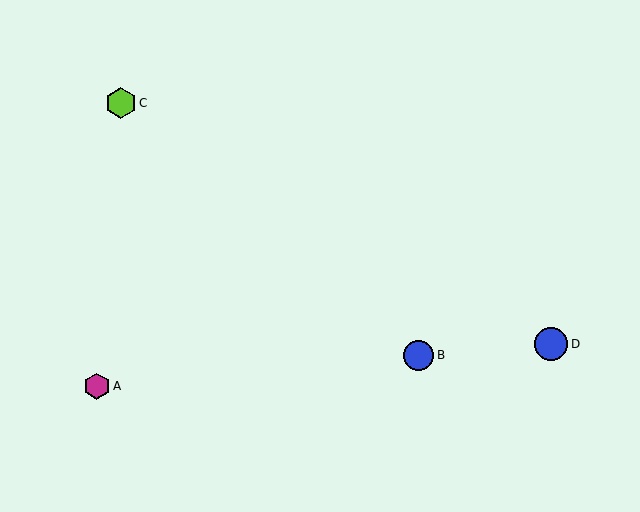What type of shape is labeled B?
Shape B is a blue circle.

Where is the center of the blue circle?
The center of the blue circle is at (419, 355).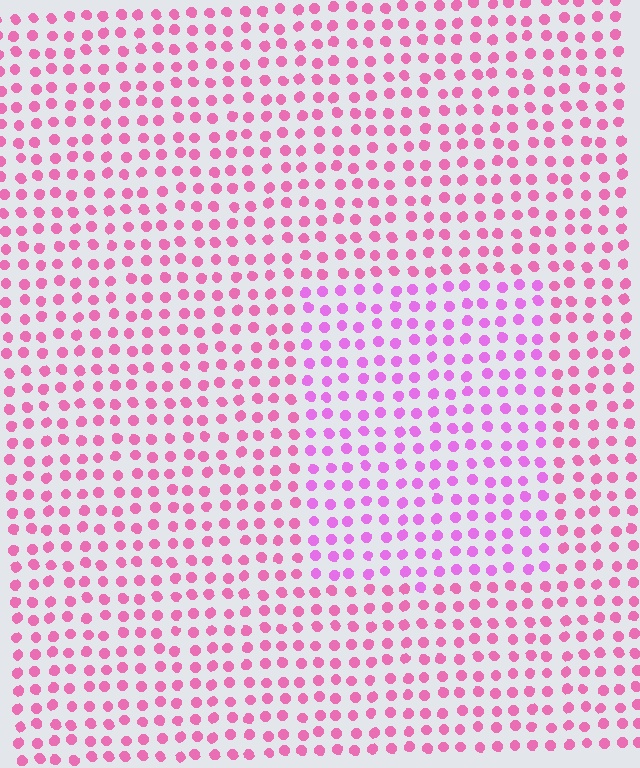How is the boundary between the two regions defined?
The boundary is defined purely by a slight shift in hue (about 28 degrees). Spacing, size, and orientation are identical on both sides.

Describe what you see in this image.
The image is filled with small pink elements in a uniform arrangement. A rectangle-shaped region is visible where the elements are tinted to a slightly different hue, forming a subtle color boundary.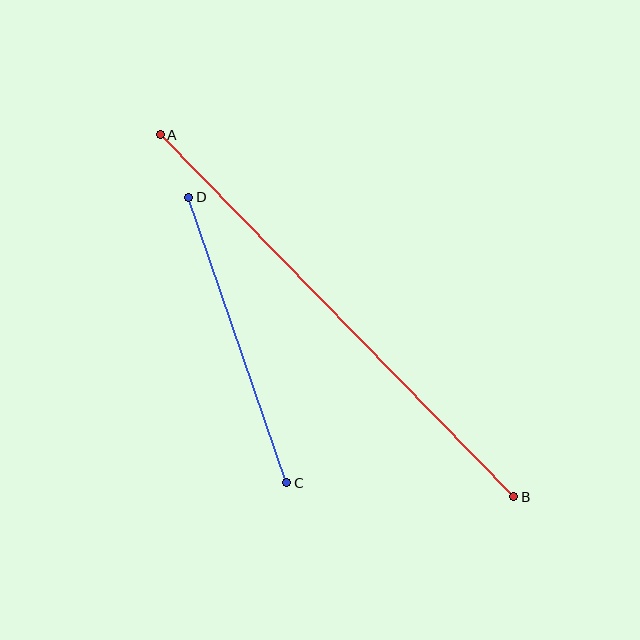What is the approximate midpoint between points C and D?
The midpoint is at approximately (238, 340) pixels.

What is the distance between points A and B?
The distance is approximately 506 pixels.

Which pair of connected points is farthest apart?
Points A and B are farthest apart.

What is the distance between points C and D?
The distance is approximately 302 pixels.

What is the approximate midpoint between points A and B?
The midpoint is at approximately (337, 316) pixels.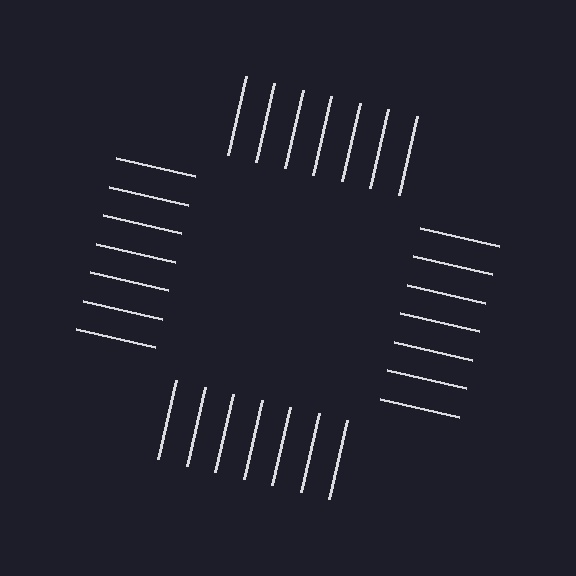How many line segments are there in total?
28 — 7 along each of the 4 edges.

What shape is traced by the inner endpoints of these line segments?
An illusory square — the line segments terminate on its edges but no continuous stroke is drawn.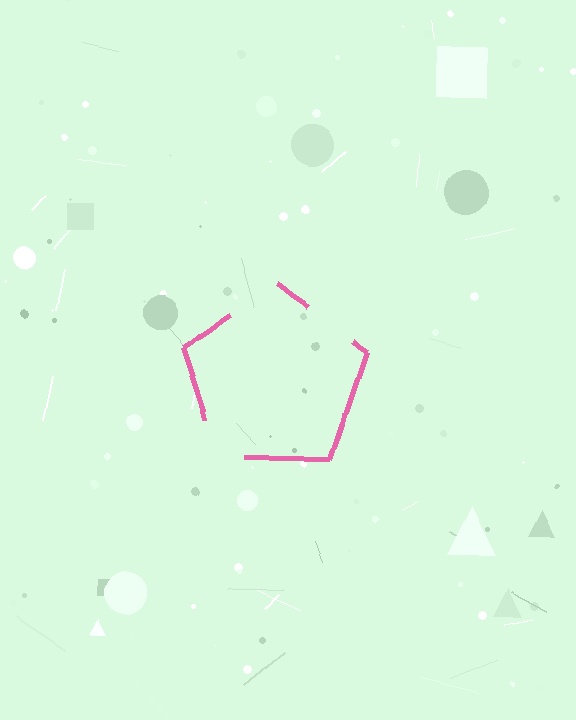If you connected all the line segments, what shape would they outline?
They would outline a pentagon.